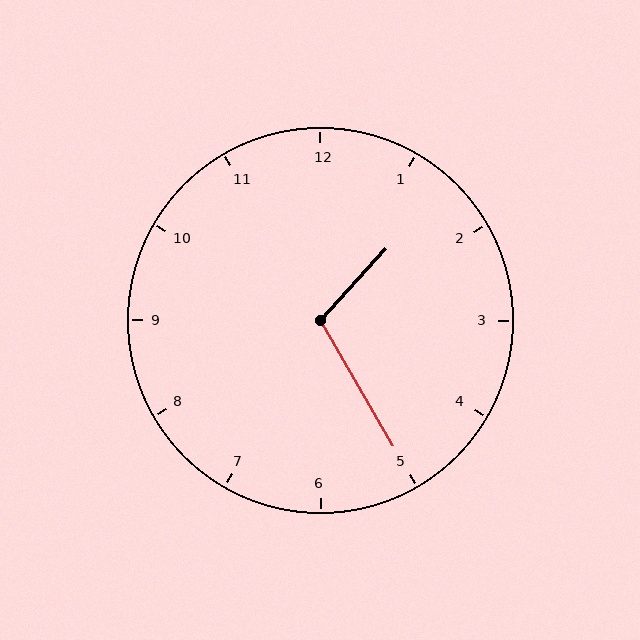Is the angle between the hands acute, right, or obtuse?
It is obtuse.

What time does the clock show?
1:25.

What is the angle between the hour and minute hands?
Approximately 108 degrees.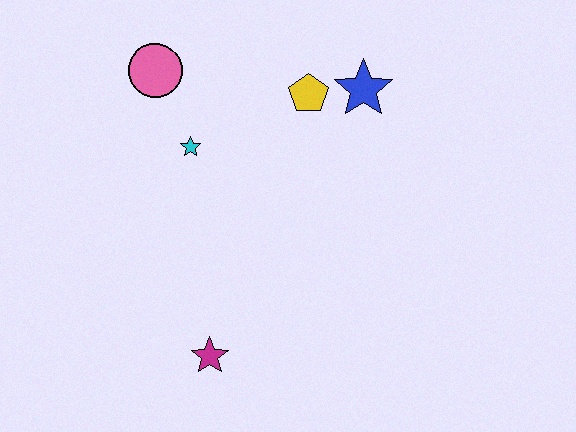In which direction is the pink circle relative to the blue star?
The pink circle is to the left of the blue star.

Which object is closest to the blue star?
The yellow pentagon is closest to the blue star.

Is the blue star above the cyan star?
Yes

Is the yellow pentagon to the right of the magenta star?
Yes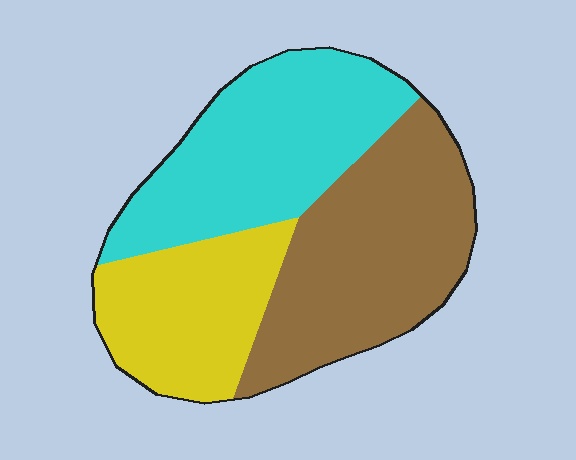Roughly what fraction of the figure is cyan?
Cyan covers around 35% of the figure.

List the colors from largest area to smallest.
From largest to smallest: brown, cyan, yellow.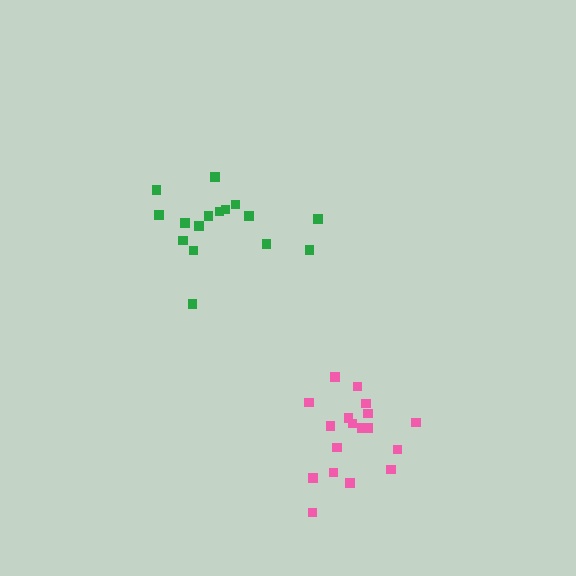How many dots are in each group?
Group 1: 16 dots, Group 2: 18 dots (34 total).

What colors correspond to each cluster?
The clusters are colored: green, pink.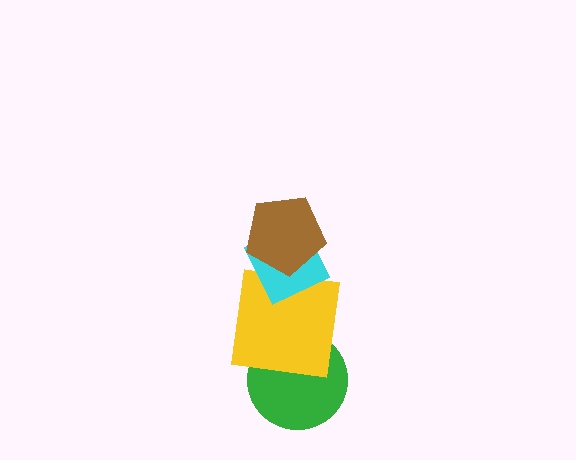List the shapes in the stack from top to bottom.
From top to bottom: the brown pentagon, the cyan diamond, the yellow square, the green circle.